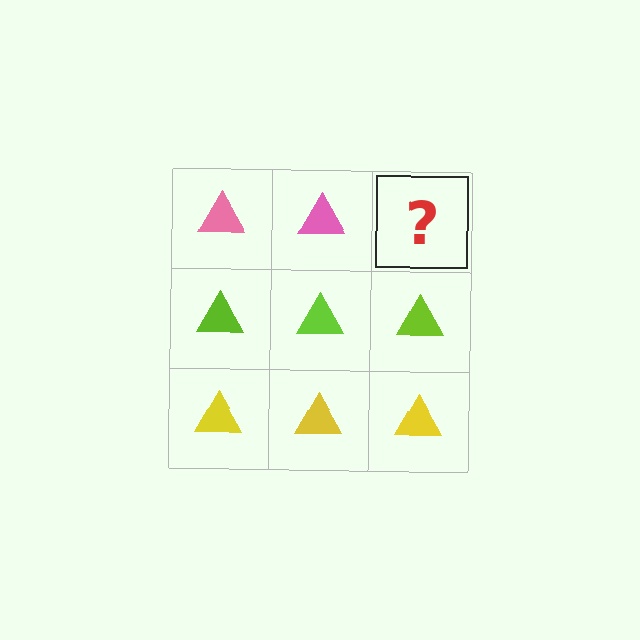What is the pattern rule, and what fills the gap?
The rule is that each row has a consistent color. The gap should be filled with a pink triangle.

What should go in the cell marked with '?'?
The missing cell should contain a pink triangle.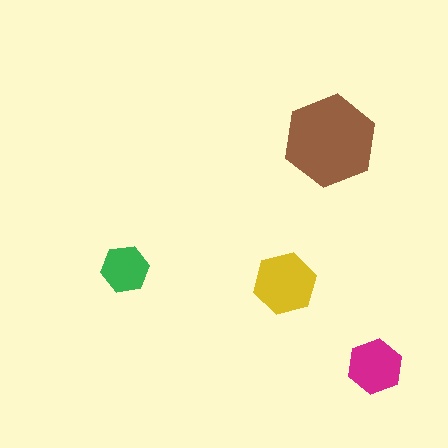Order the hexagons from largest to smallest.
the brown one, the yellow one, the magenta one, the green one.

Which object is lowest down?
The magenta hexagon is bottommost.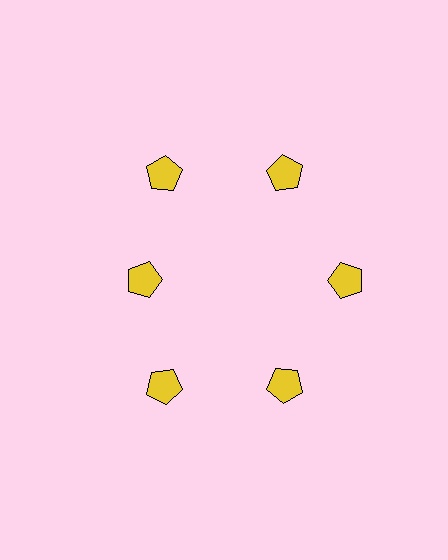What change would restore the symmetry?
The symmetry would be restored by moving it outward, back onto the ring so that all 6 pentagons sit at equal angles and equal distance from the center.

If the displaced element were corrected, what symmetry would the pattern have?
It would have 6-fold rotational symmetry — the pattern would map onto itself every 60 degrees.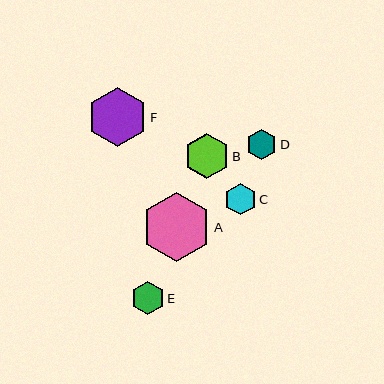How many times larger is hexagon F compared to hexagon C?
Hexagon F is approximately 1.9 times the size of hexagon C.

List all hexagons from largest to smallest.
From largest to smallest: A, F, B, E, C, D.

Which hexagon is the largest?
Hexagon A is the largest with a size of approximately 69 pixels.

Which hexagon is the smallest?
Hexagon D is the smallest with a size of approximately 30 pixels.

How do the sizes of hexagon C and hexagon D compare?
Hexagon C and hexagon D are approximately the same size.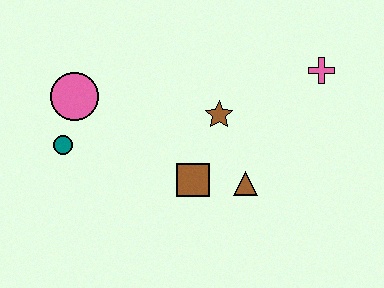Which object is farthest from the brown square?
The pink cross is farthest from the brown square.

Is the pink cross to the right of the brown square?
Yes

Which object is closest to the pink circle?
The teal circle is closest to the pink circle.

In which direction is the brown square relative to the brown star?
The brown square is below the brown star.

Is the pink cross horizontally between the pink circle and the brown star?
No